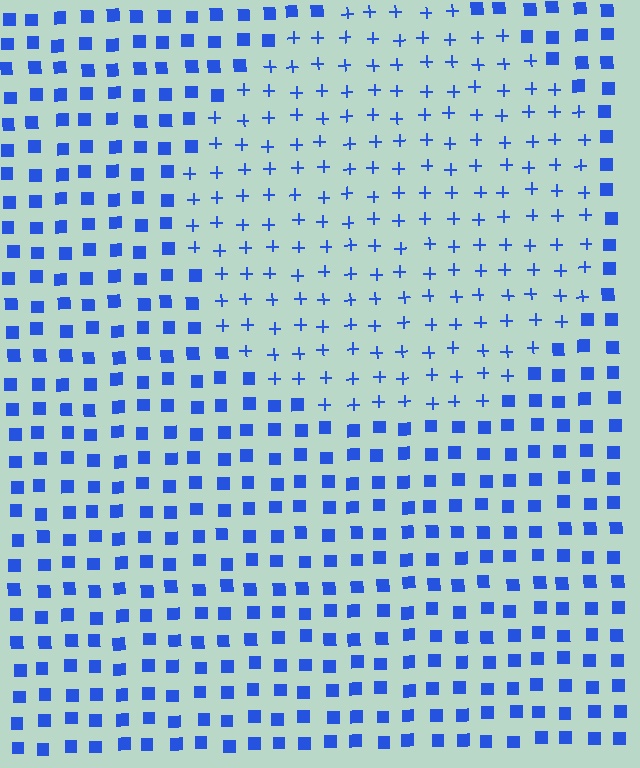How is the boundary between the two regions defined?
The boundary is defined by a change in element shape: plus signs inside vs. squares outside. All elements share the same color and spacing.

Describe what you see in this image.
The image is filled with small blue elements arranged in a uniform grid. A circle-shaped region contains plus signs, while the surrounding area contains squares. The boundary is defined purely by the change in element shape.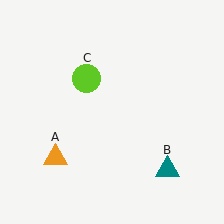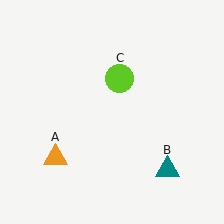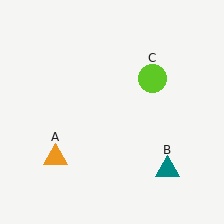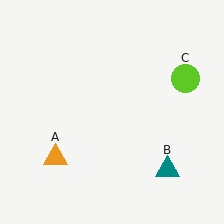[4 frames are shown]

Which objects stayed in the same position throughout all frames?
Orange triangle (object A) and teal triangle (object B) remained stationary.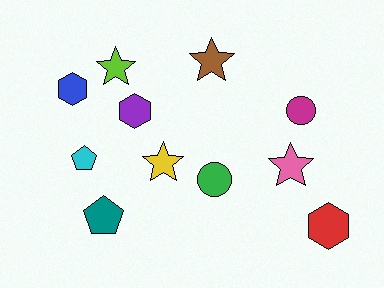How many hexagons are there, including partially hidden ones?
There are 3 hexagons.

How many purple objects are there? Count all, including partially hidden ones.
There is 1 purple object.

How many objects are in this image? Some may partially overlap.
There are 11 objects.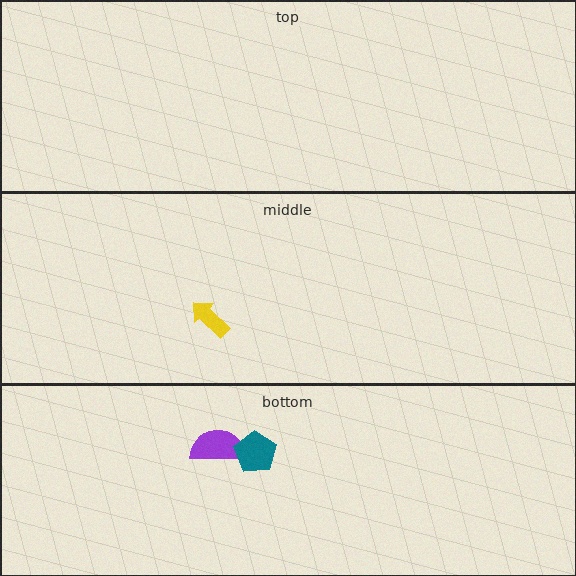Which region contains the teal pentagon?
The bottom region.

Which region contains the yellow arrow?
The middle region.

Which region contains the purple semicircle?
The bottom region.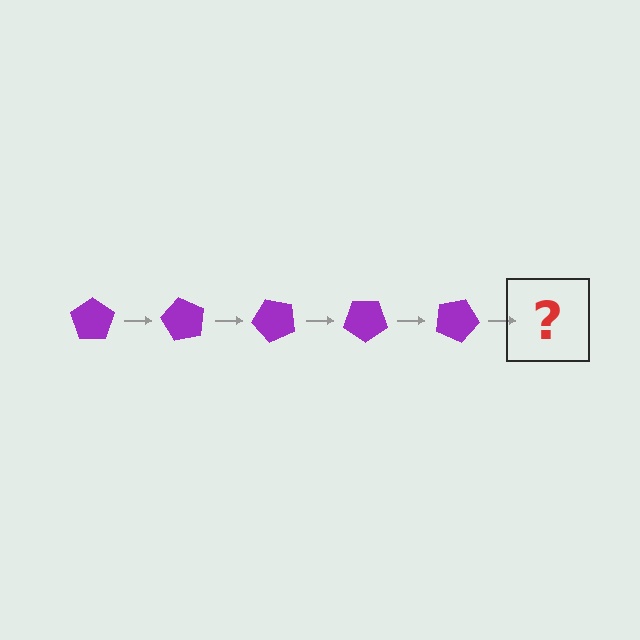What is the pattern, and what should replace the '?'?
The pattern is that the pentagon rotates 60 degrees each step. The '?' should be a purple pentagon rotated 300 degrees.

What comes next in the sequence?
The next element should be a purple pentagon rotated 300 degrees.